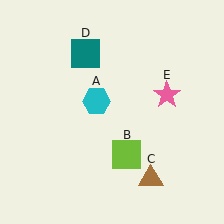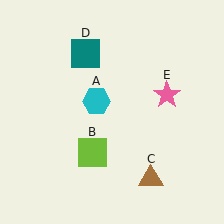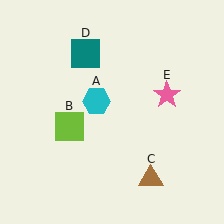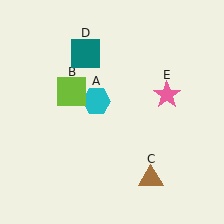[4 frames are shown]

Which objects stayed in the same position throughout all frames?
Cyan hexagon (object A) and brown triangle (object C) and teal square (object D) and pink star (object E) remained stationary.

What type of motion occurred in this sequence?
The lime square (object B) rotated clockwise around the center of the scene.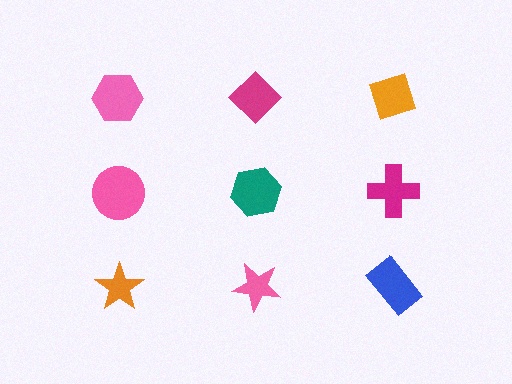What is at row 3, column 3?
A blue rectangle.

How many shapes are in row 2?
3 shapes.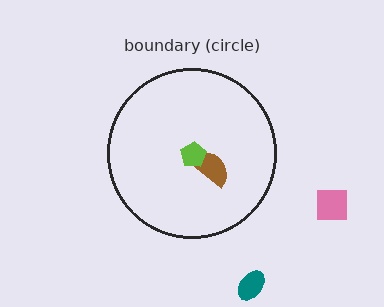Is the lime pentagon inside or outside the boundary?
Inside.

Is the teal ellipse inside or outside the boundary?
Outside.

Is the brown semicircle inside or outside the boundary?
Inside.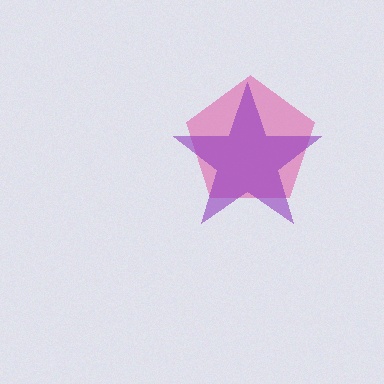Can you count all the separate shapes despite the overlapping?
Yes, there are 2 separate shapes.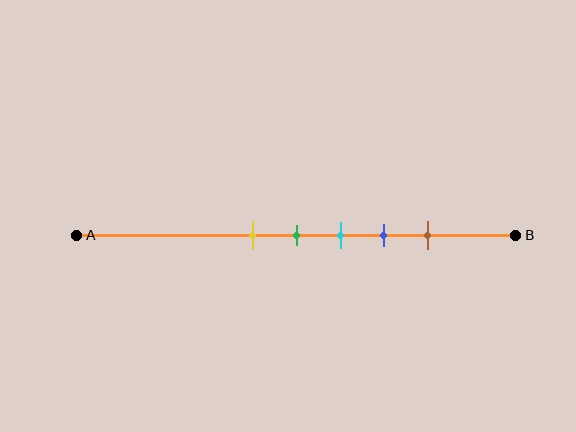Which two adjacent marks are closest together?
The yellow and green marks are the closest adjacent pair.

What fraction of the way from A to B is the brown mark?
The brown mark is approximately 80% (0.8) of the way from A to B.